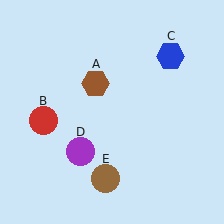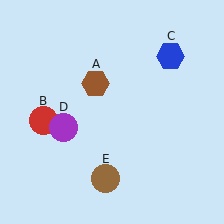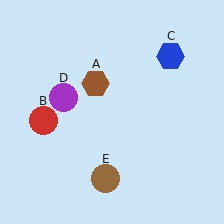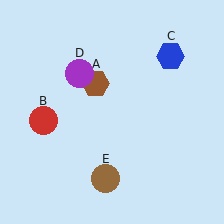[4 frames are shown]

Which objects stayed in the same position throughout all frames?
Brown hexagon (object A) and red circle (object B) and blue hexagon (object C) and brown circle (object E) remained stationary.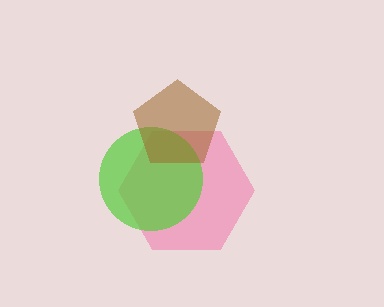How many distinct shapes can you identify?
There are 3 distinct shapes: a pink hexagon, a lime circle, a brown pentagon.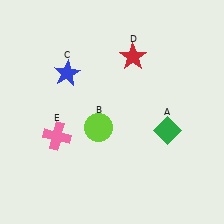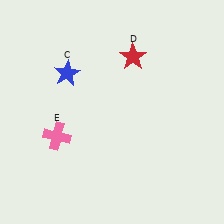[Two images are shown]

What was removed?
The green diamond (A), the lime circle (B) were removed in Image 2.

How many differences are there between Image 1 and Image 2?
There are 2 differences between the two images.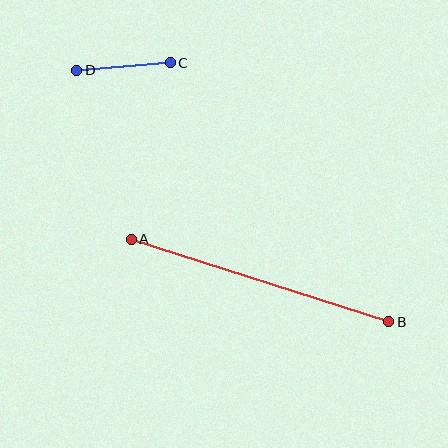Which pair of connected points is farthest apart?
Points A and B are farthest apart.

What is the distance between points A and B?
The distance is approximately 270 pixels.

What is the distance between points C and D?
The distance is approximately 94 pixels.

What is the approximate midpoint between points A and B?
The midpoint is at approximately (260, 281) pixels.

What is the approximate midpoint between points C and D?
The midpoint is at approximately (124, 67) pixels.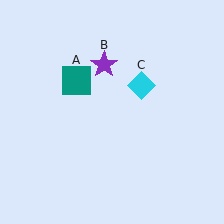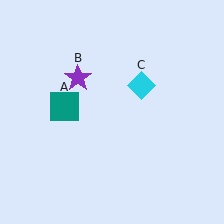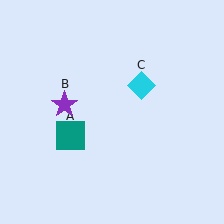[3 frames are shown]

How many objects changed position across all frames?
2 objects changed position: teal square (object A), purple star (object B).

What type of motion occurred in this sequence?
The teal square (object A), purple star (object B) rotated counterclockwise around the center of the scene.